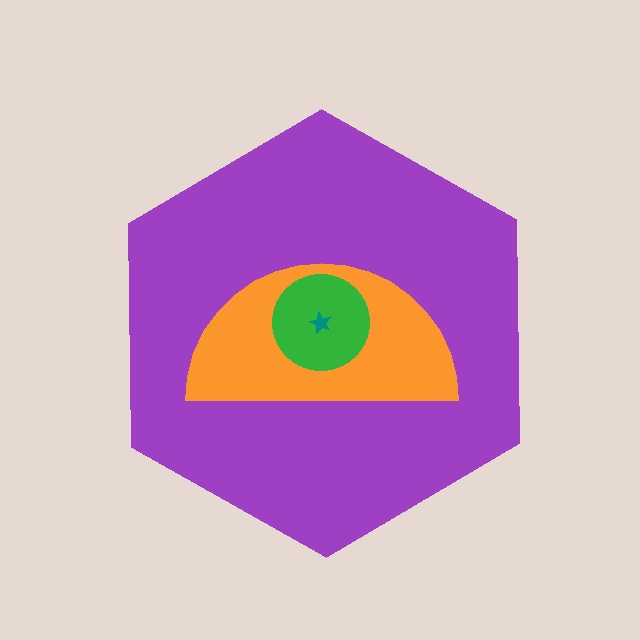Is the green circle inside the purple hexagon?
Yes.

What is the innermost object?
The teal star.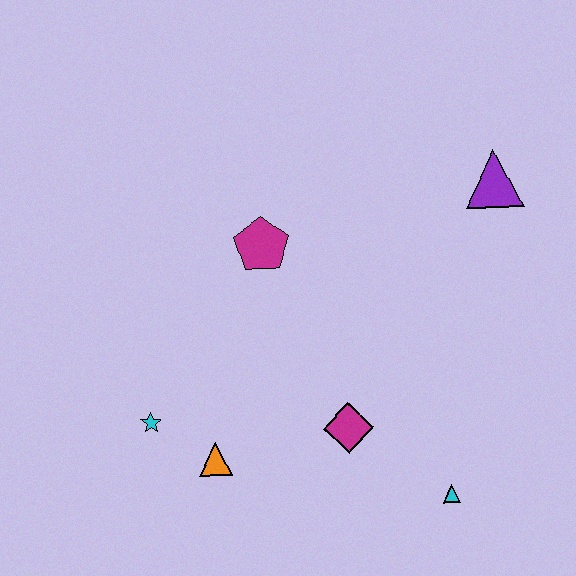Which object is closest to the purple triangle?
The magenta pentagon is closest to the purple triangle.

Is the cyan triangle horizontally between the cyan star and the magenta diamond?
No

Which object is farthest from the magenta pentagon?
The cyan triangle is farthest from the magenta pentagon.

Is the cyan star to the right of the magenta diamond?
No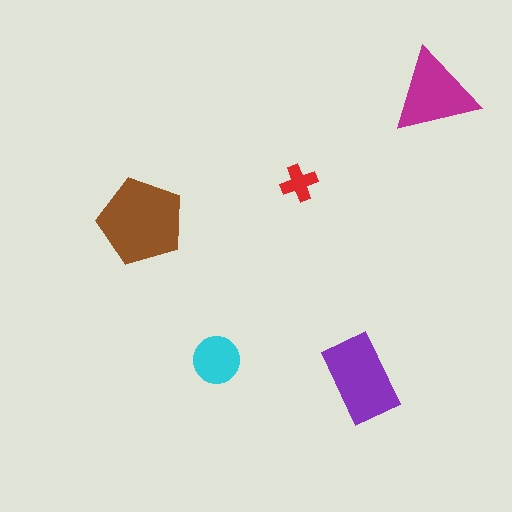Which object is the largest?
The brown pentagon.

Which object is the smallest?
The red cross.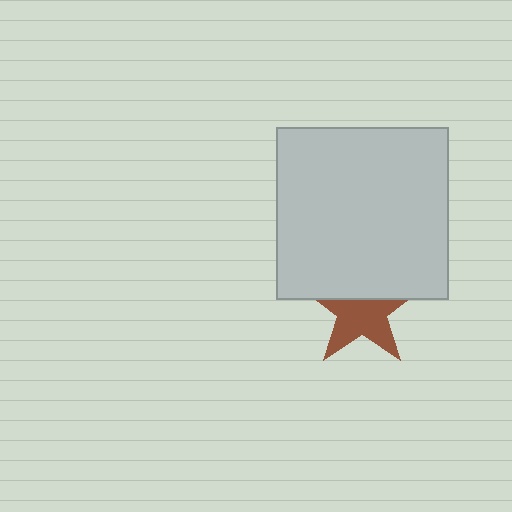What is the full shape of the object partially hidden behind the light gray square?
The partially hidden object is a brown star.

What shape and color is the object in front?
The object in front is a light gray square.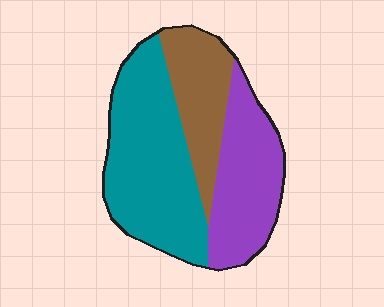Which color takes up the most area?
Teal, at roughly 45%.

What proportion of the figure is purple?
Purple takes up about one third (1/3) of the figure.